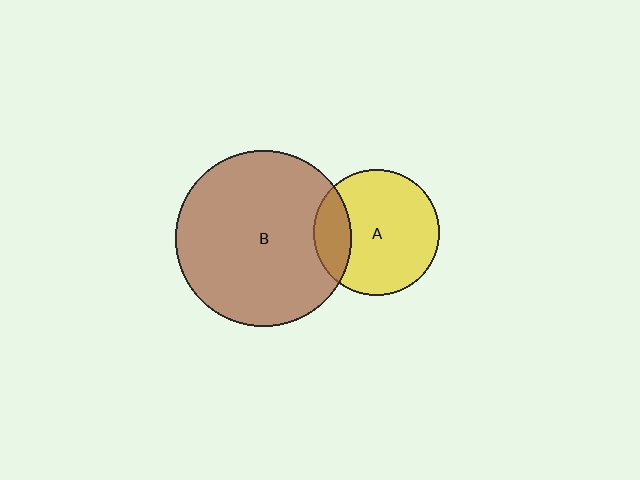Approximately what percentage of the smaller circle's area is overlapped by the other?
Approximately 20%.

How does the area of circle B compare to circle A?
Approximately 2.0 times.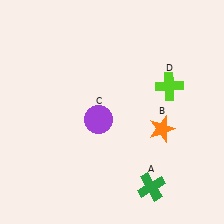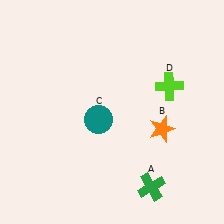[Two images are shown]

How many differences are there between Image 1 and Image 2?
There is 1 difference between the two images.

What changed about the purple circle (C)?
In Image 1, C is purple. In Image 2, it changed to teal.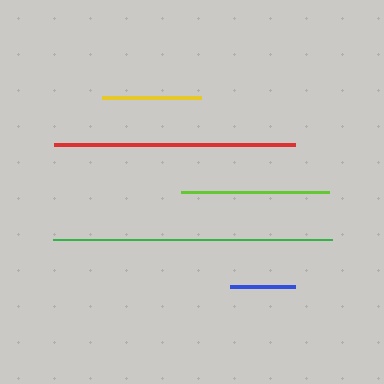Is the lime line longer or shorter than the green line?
The green line is longer than the lime line.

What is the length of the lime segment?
The lime segment is approximately 148 pixels long.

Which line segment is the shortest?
The blue line is the shortest at approximately 65 pixels.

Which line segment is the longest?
The green line is the longest at approximately 280 pixels.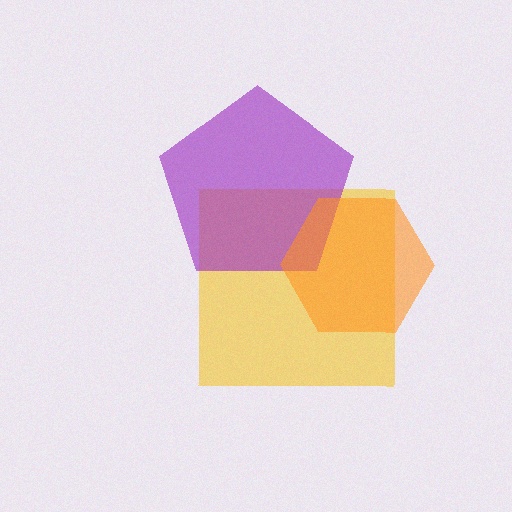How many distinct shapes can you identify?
There are 3 distinct shapes: a yellow square, a purple pentagon, an orange hexagon.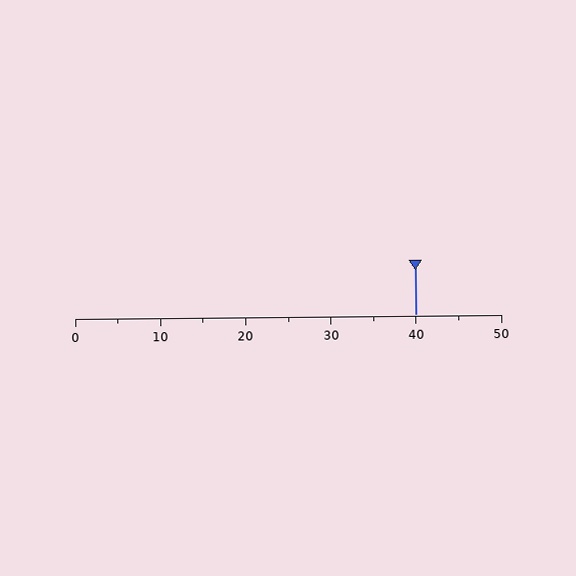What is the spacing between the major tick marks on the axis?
The major ticks are spaced 10 apart.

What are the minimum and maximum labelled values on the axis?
The axis runs from 0 to 50.